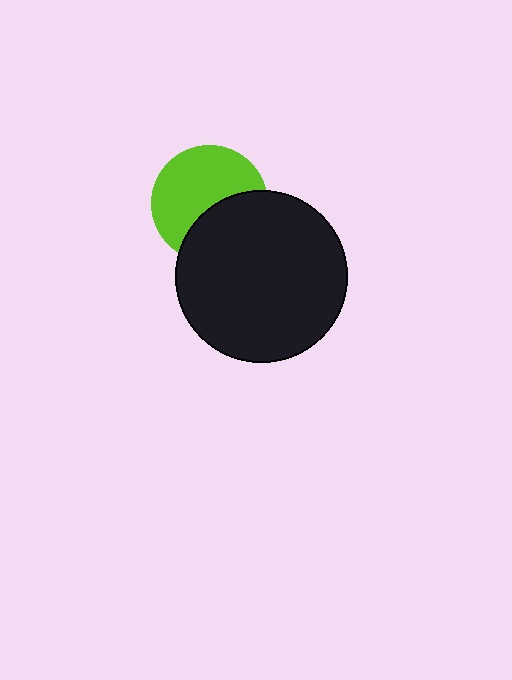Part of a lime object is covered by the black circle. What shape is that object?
It is a circle.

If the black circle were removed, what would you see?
You would see the complete lime circle.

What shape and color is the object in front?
The object in front is a black circle.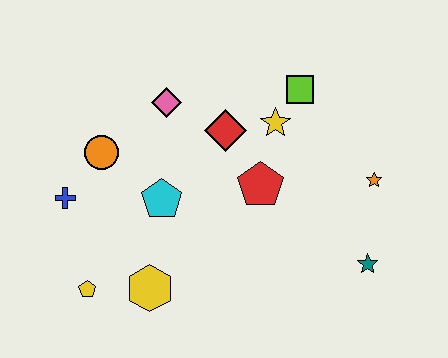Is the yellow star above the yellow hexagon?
Yes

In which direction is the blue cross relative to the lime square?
The blue cross is to the left of the lime square.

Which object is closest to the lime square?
The yellow star is closest to the lime square.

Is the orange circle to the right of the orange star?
No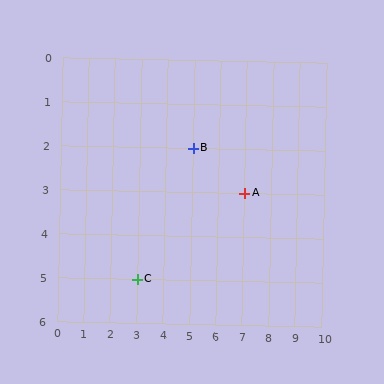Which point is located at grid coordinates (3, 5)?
Point C is at (3, 5).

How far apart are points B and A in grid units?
Points B and A are 2 columns and 1 row apart (about 2.2 grid units diagonally).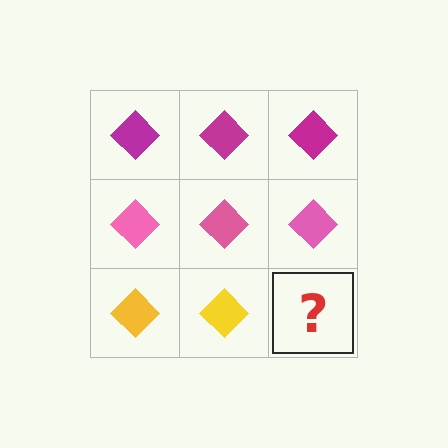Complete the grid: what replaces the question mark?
The question mark should be replaced with a yellow diamond.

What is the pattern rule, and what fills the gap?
The rule is that each row has a consistent color. The gap should be filled with a yellow diamond.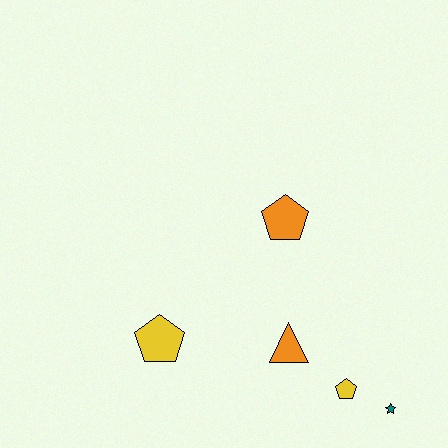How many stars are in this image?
There is 1 star.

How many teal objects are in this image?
There is 1 teal object.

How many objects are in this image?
There are 5 objects.